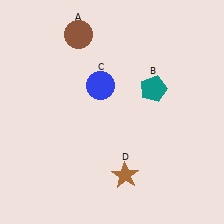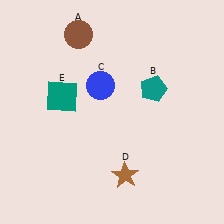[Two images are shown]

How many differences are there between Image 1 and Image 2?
There is 1 difference between the two images.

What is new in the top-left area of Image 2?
A teal square (E) was added in the top-left area of Image 2.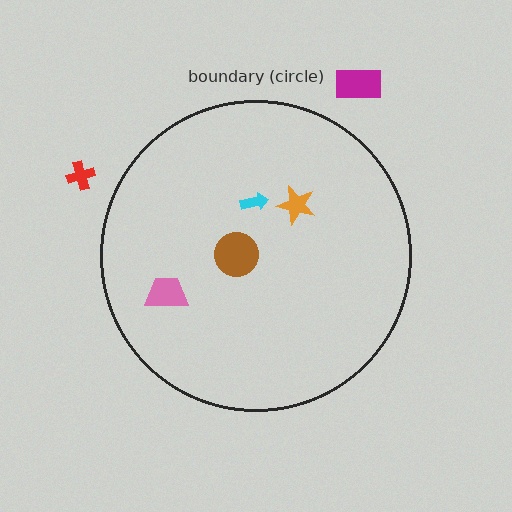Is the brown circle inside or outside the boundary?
Inside.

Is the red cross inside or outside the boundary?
Outside.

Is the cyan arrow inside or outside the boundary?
Inside.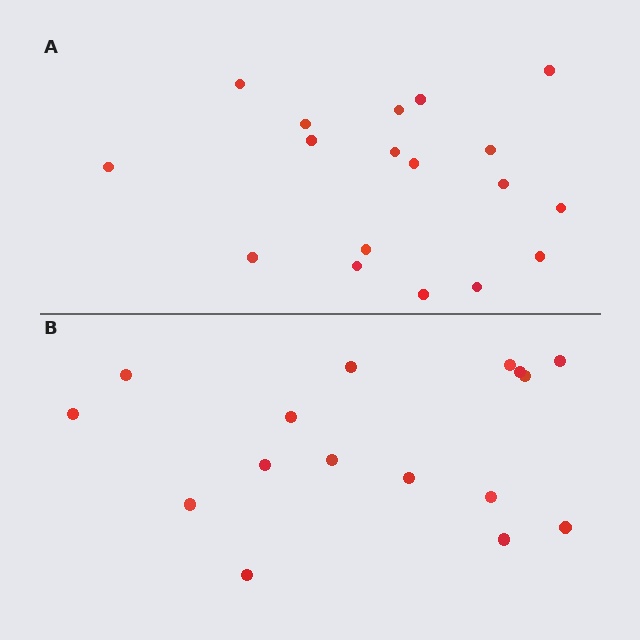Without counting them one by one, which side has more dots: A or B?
Region A (the top region) has more dots.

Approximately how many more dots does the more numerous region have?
Region A has just a few more — roughly 2 or 3 more dots than region B.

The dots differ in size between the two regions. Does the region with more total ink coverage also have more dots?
No. Region B has more total ink coverage because its dots are larger, but region A actually contains more individual dots. Total area can be misleading — the number of items is what matters here.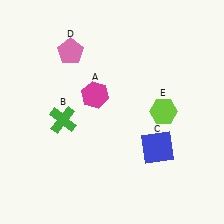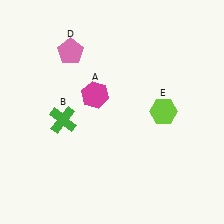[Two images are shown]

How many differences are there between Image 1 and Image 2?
There is 1 difference between the two images.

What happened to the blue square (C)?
The blue square (C) was removed in Image 2. It was in the bottom-right area of Image 1.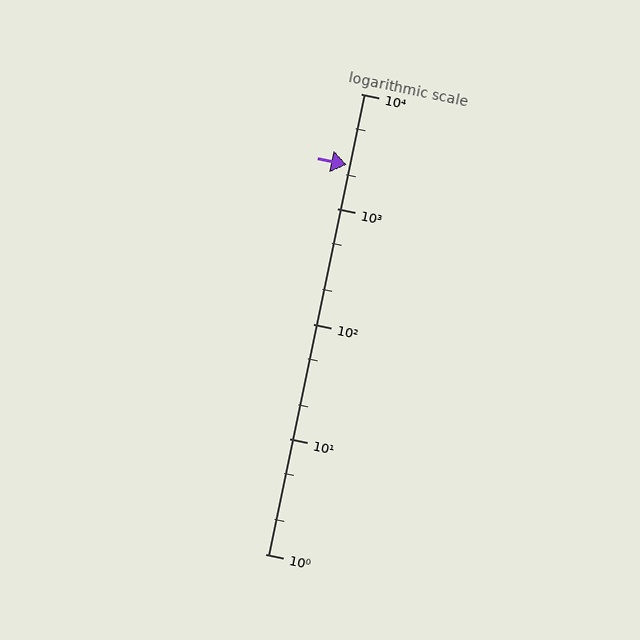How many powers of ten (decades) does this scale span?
The scale spans 4 decades, from 1 to 10000.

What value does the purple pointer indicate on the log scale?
The pointer indicates approximately 2400.